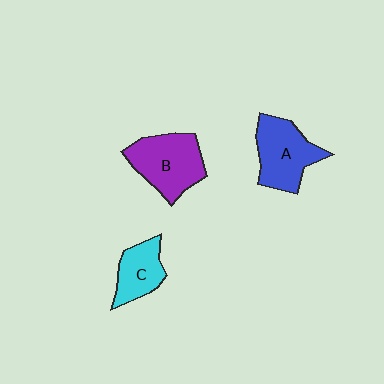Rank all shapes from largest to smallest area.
From largest to smallest: B (purple), A (blue), C (cyan).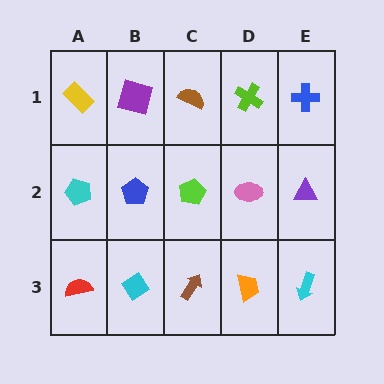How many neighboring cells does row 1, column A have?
2.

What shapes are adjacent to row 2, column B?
A purple square (row 1, column B), a cyan diamond (row 3, column B), a cyan pentagon (row 2, column A), a lime pentagon (row 2, column C).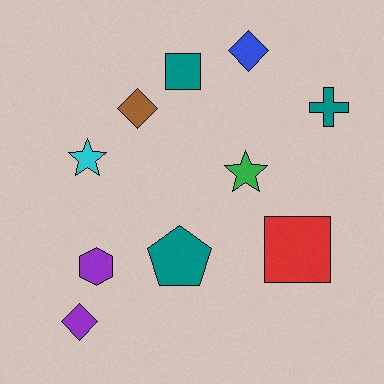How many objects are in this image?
There are 10 objects.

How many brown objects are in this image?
There is 1 brown object.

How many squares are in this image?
There are 2 squares.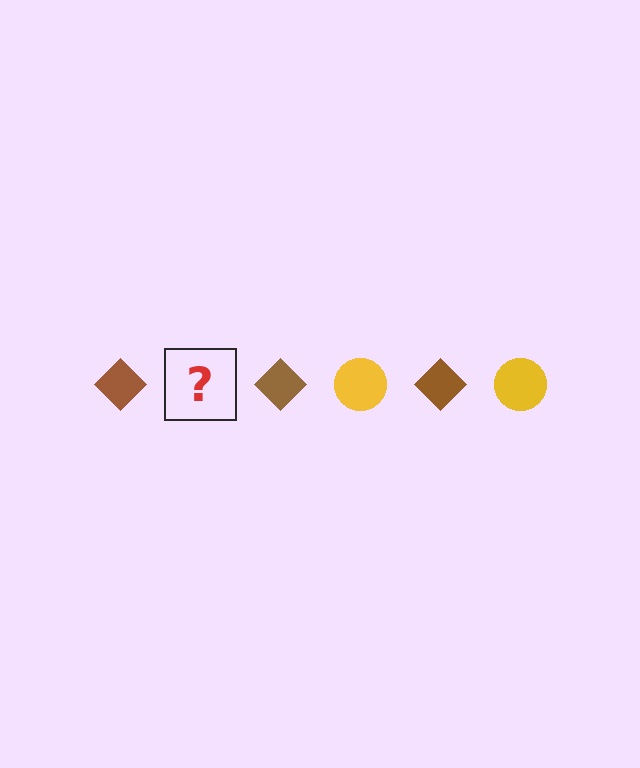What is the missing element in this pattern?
The missing element is a yellow circle.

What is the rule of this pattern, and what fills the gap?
The rule is that the pattern alternates between brown diamond and yellow circle. The gap should be filled with a yellow circle.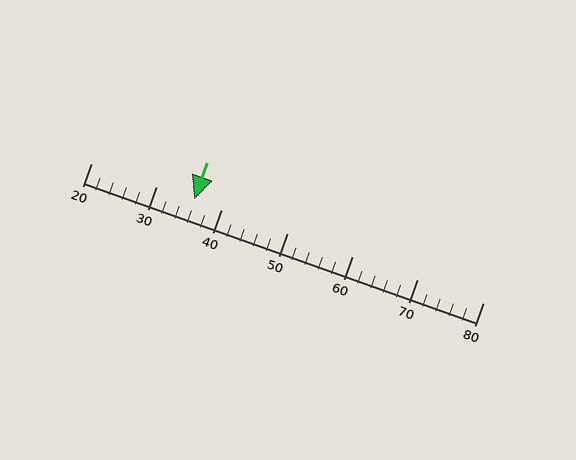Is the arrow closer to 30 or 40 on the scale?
The arrow is closer to 40.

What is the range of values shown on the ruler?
The ruler shows values from 20 to 80.